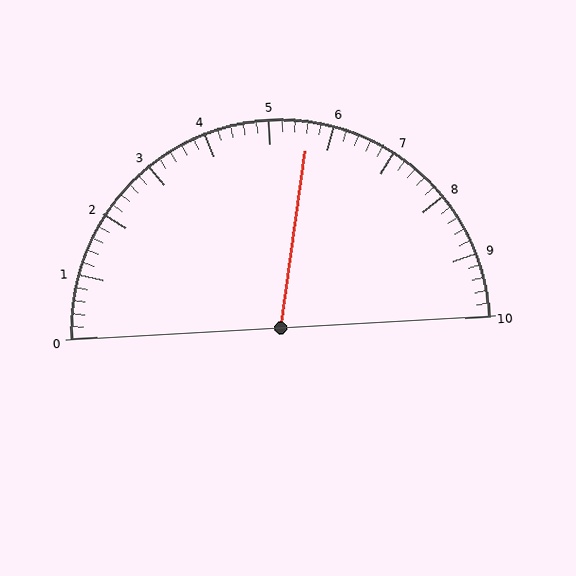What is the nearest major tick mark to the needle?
The nearest major tick mark is 6.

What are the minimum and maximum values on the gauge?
The gauge ranges from 0 to 10.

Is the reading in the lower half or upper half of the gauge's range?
The reading is in the upper half of the range (0 to 10).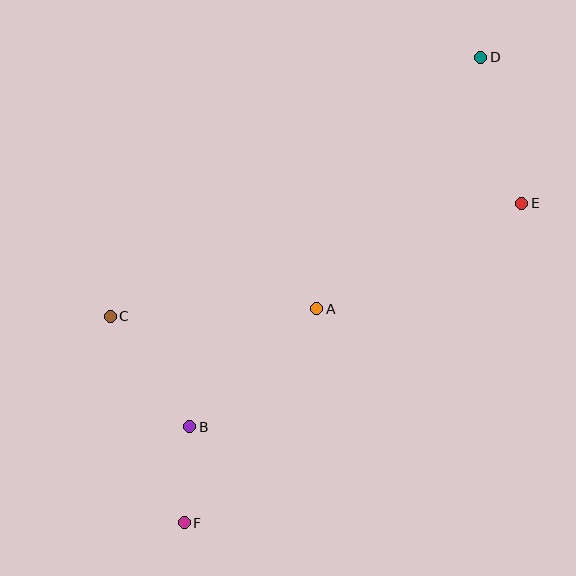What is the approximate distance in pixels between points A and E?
The distance between A and E is approximately 230 pixels.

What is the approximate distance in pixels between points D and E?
The distance between D and E is approximately 152 pixels.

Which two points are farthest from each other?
Points D and F are farthest from each other.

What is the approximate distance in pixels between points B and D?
The distance between B and D is approximately 470 pixels.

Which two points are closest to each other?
Points B and F are closest to each other.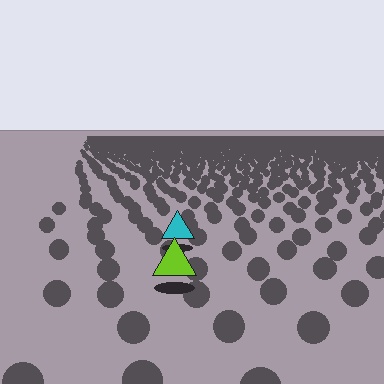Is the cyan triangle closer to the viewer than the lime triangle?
No. The lime triangle is closer — you can tell from the texture gradient: the ground texture is coarser near it.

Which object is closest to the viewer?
The lime triangle is closest. The texture marks near it are larger and more spread out.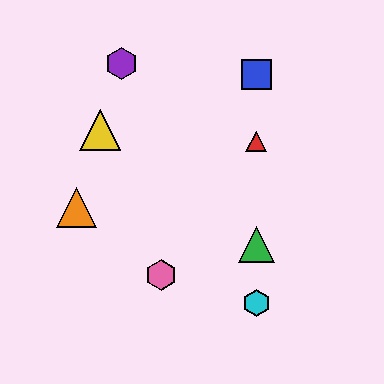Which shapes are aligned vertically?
The red triangle, the blue square, the green triangle, the cyan hexagon are aligned vertically.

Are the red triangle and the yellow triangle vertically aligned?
No, the red triangle is at x≈256 and the yellow triangle is at x≈100.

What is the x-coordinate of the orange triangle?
The orange triangle is at x≈77.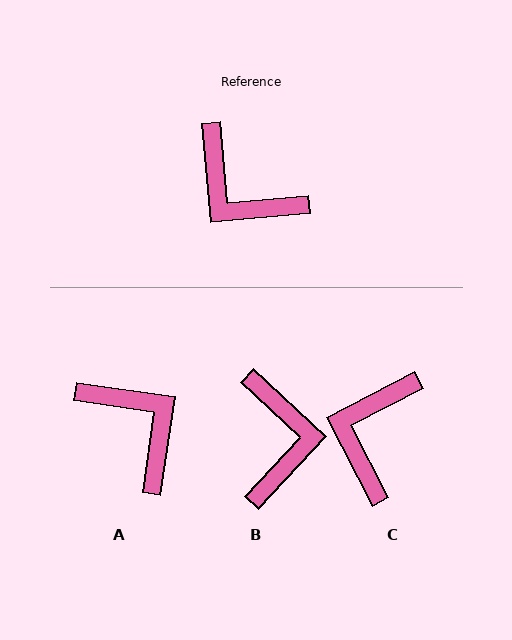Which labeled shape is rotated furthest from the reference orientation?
A, about 166 degrees away.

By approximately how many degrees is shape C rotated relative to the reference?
Approximately 68 degrees clockwise.